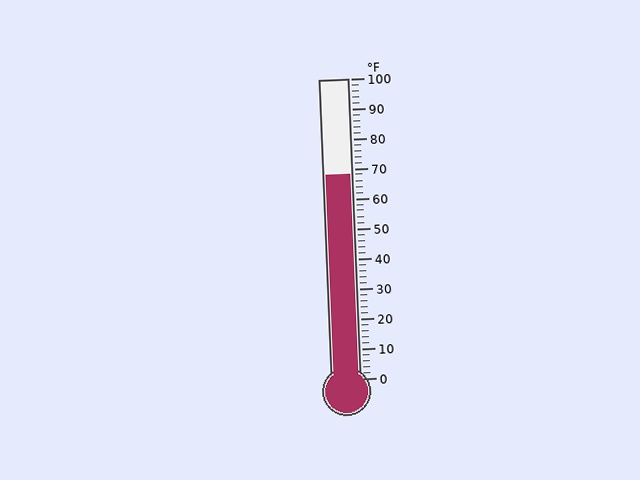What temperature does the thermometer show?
The thermometer shows approximately 68°F.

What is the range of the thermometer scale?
The thermometer scale ranges from 0°F to 100°F.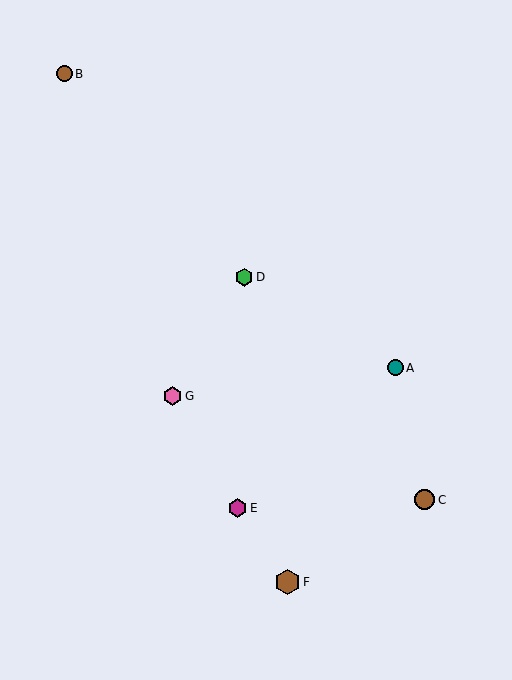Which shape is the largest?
The brown hexagon (labeled F) is the largest.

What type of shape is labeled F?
Shape F is a brown hexagon.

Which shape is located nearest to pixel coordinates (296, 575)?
The brown hexagon (labeled F) at (288, 582) is nearest to that location.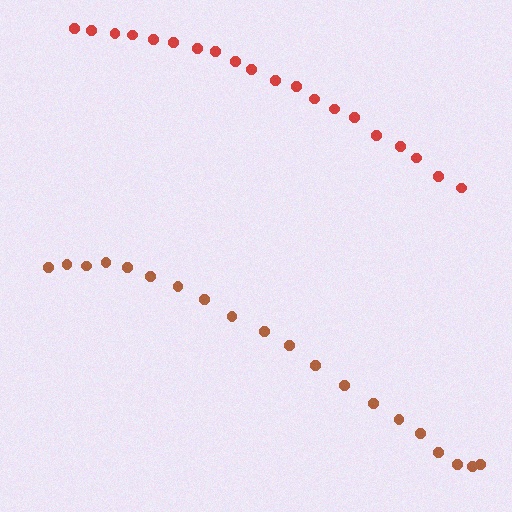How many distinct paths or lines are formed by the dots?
There are 2 distinct paths.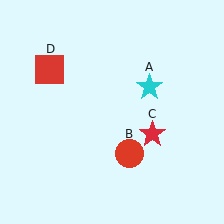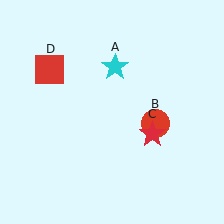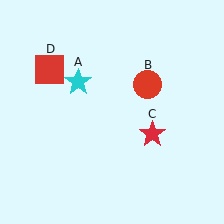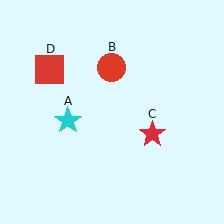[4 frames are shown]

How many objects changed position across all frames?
2 objects changed position: cyan star (object A), red circle (object B).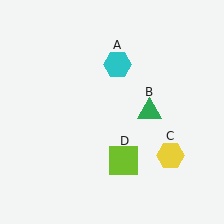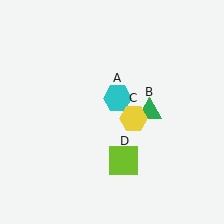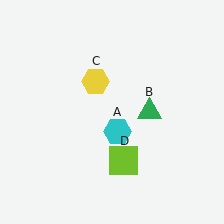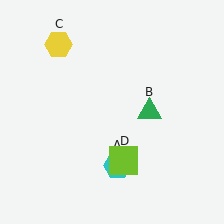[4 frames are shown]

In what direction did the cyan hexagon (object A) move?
The cyan hexagon (object A) moved down.